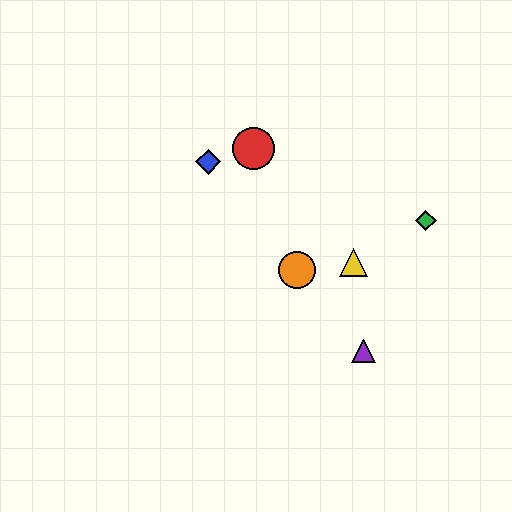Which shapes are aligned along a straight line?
The blue diamond, the purple triangle, the orange circle are aligned along a straight line.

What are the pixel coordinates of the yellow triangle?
The yellow triangle is at (353, 262).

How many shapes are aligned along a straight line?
3 shapes (the blue diamond, the purple triangle, the orange circle) are aligned along a straight line.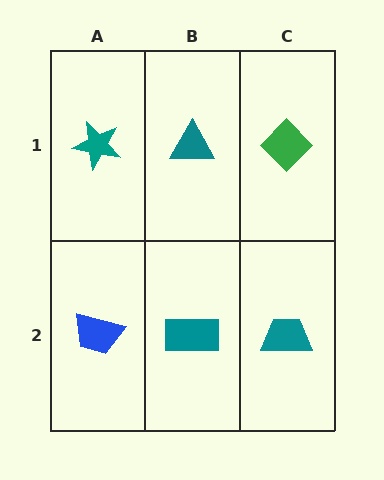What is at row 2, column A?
A blue trapezoid.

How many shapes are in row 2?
3 shapes.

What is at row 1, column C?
A green diamond.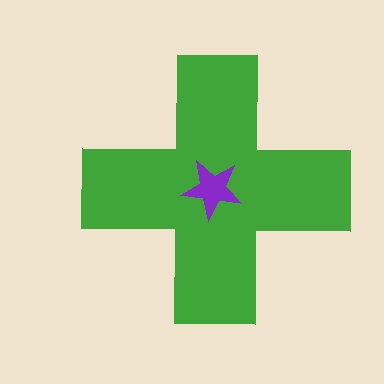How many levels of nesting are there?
2.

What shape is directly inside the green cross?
The purple star.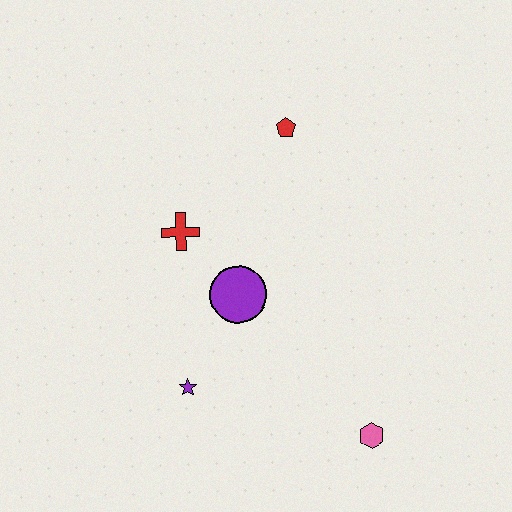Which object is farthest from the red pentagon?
The pink hexagon is farthest from the red pentagon.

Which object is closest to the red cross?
The purple circle is closest to the red cross.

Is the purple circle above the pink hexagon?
Yes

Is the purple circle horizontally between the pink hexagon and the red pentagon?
No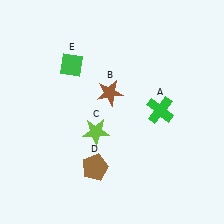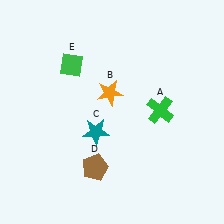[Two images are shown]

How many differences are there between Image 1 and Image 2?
There are 2 differences between the two images.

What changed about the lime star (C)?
In Image 1, C is lime. In Image 2, it changed to teal.